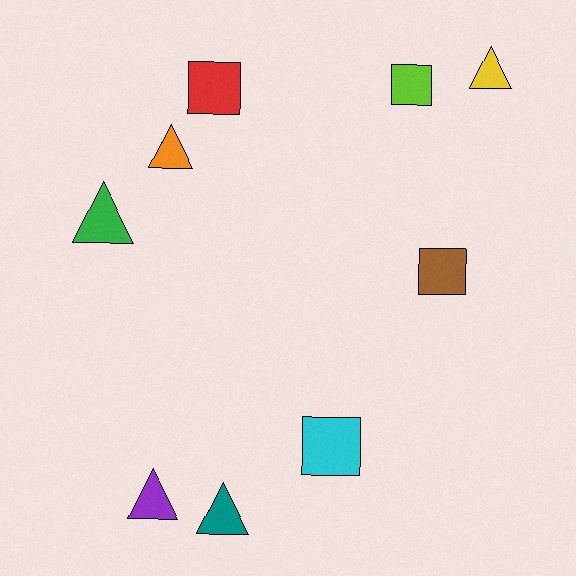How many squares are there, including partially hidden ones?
There are 4 squares.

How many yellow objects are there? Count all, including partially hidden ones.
There is 1 yellow object.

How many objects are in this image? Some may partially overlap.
There are 9 objects.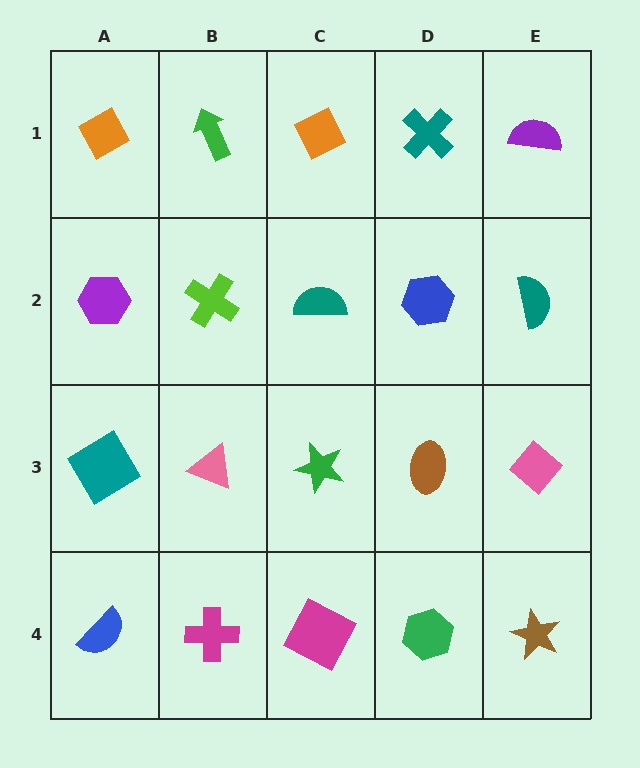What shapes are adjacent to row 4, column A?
A teal diamond (row 3, column A), a magenta cross (row 4, column B).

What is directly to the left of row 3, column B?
A teal diamond.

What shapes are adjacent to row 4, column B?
A pink triangle (row 3, column B), a blue semicircle (row 4, column A), a magenta square (row 4, column C).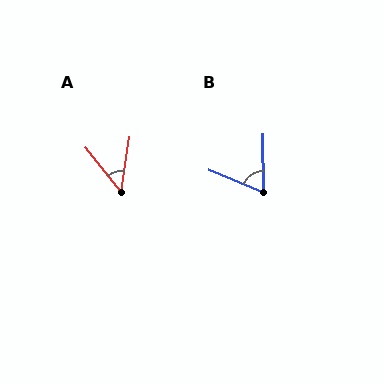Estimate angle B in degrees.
Approximately 67 degrees.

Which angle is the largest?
B, at approximately 67 degrees.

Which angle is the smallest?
A, at approximately 47 degrees.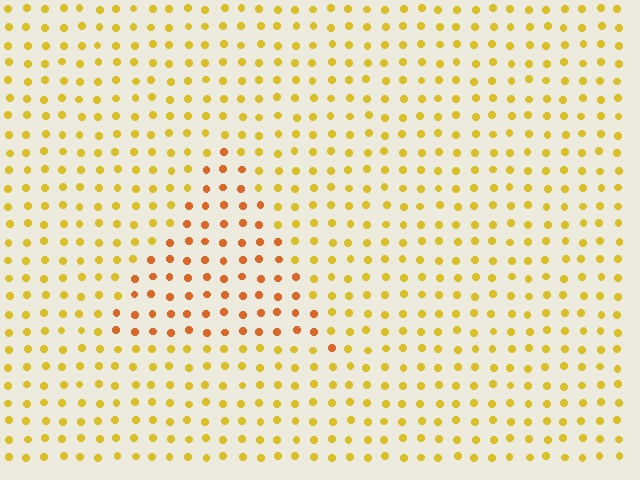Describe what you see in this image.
The image is filled with small yellow elements in a uniform arrangement. A triangle-shaped region is visible where the elements are tinted to a slightly different hue, forming a subtle color boundary.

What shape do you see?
I see a triangle.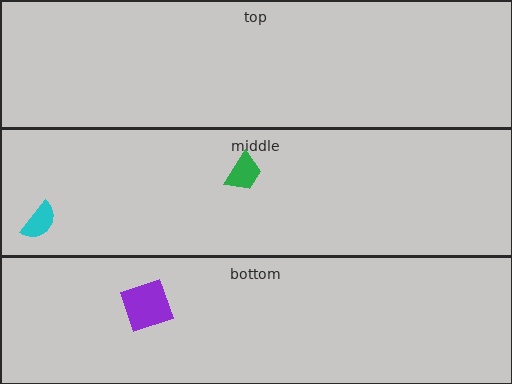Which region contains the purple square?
The bottom region.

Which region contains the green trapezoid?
The middle region.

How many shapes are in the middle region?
2.